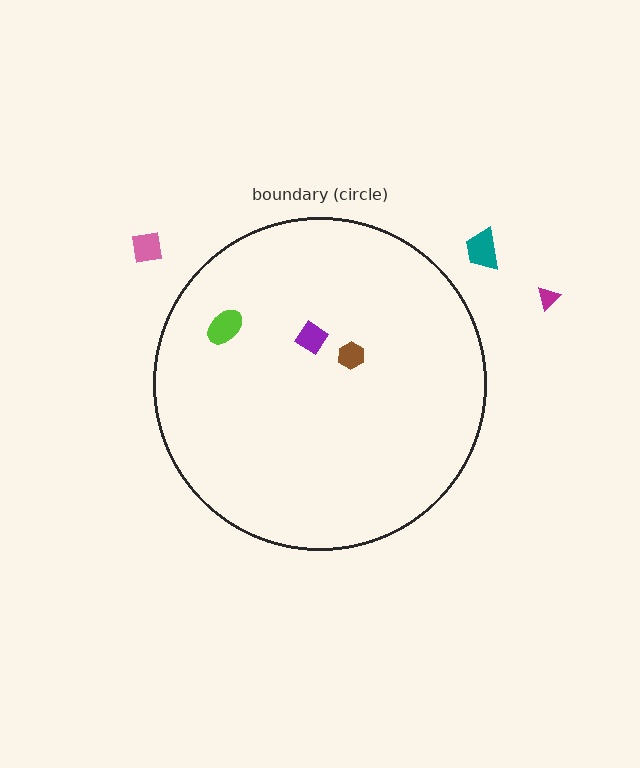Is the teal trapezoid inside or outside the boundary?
Outside.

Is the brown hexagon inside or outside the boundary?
Inside.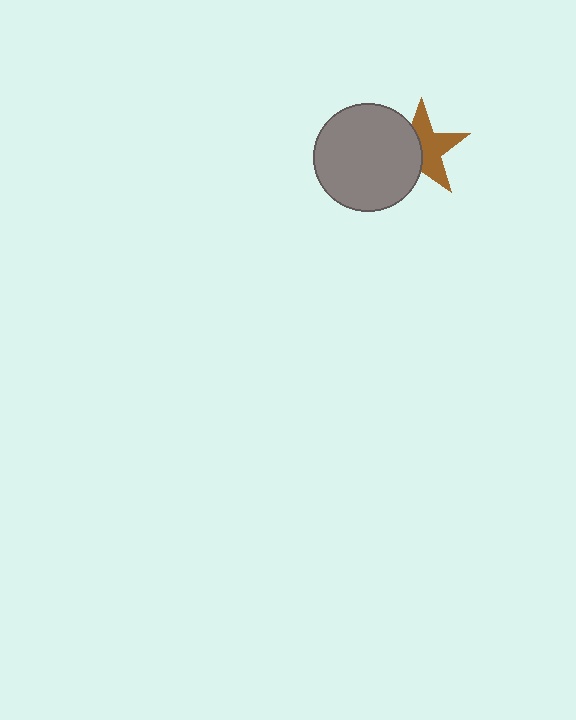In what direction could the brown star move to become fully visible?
The brown star could move right. That would shift it out from behind the gray circle entirely.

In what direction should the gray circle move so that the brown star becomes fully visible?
The gray circle should move left. That is the shortest direction to clear the overlap and leave the brown star fully visible.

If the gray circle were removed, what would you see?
You would see the complete brown star.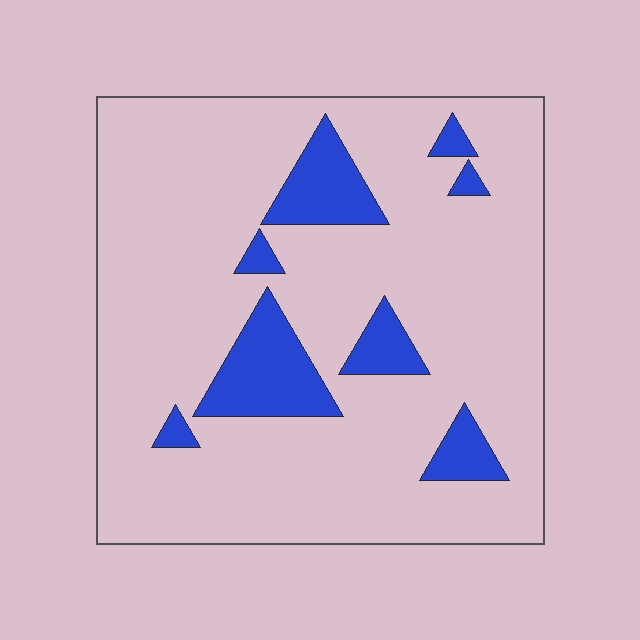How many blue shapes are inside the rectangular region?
8.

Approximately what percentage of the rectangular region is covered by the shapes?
Approximately 15%.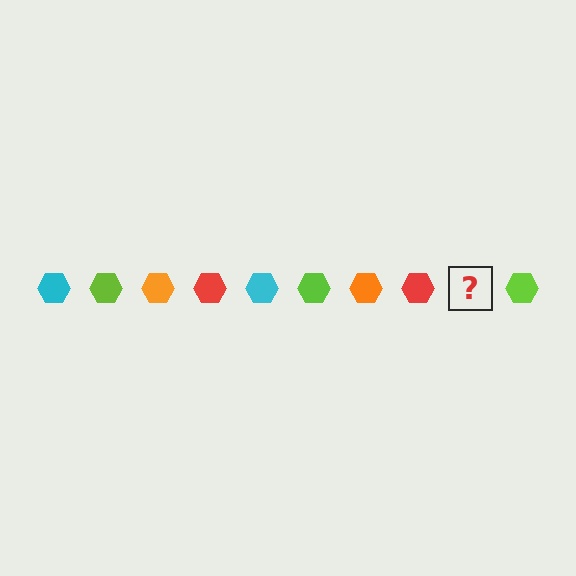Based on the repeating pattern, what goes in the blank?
The blank should be a cyan hexagon.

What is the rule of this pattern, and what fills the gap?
The rule is that the pattern cycles through cyan, lime, orange, red hexagons. The gap should be filled with a cyan hexagon.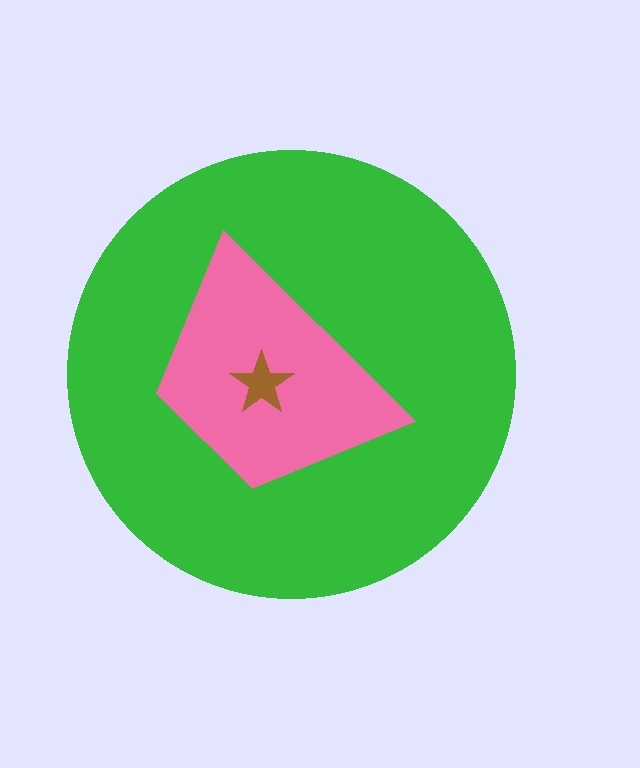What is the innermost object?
The brown star.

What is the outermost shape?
The green circle.